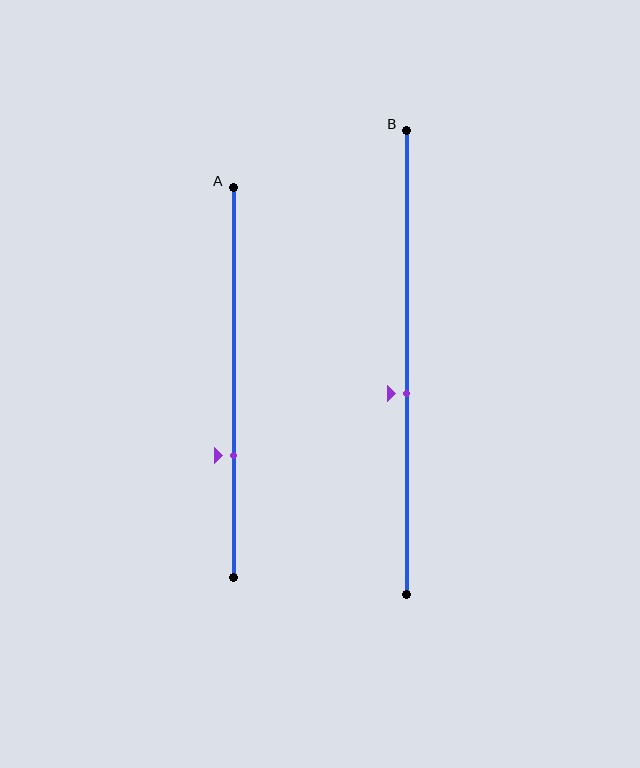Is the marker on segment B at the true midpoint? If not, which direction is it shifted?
No, the marker on segment B is shifted downward by about 7% of the segment length.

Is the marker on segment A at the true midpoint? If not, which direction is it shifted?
No, the marker on segment A is shifted downward by about 19% of the segment length.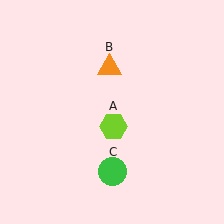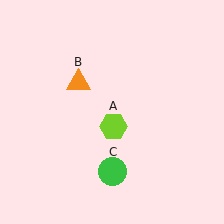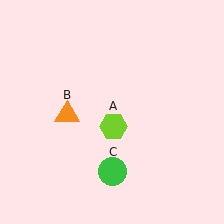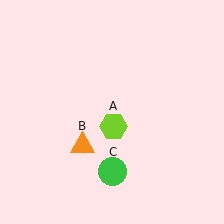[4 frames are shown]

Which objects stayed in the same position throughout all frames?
Lime hexagon (object A) and green circle (object C) remained stationary.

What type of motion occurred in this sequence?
The orange triangle (object B) rotated counterclockwise around the center of the scene.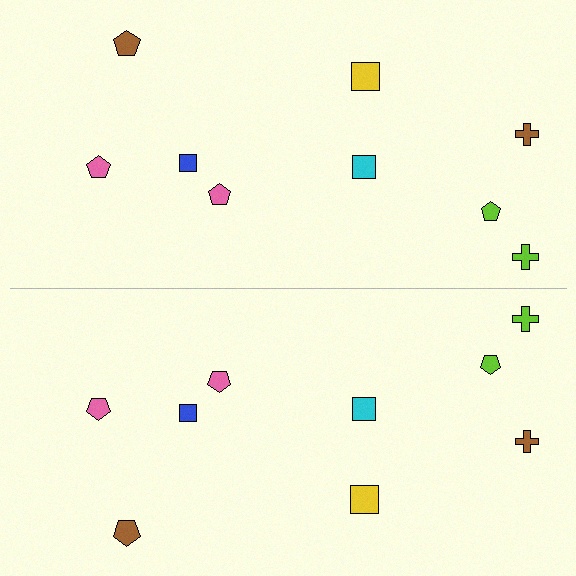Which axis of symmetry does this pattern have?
The pattern has a horizontal axis of symmetry running through the center of the image.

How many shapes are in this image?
There are 18 shapes in this image.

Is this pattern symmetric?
Yes, this pattern has bilateral (reflection) symmetry.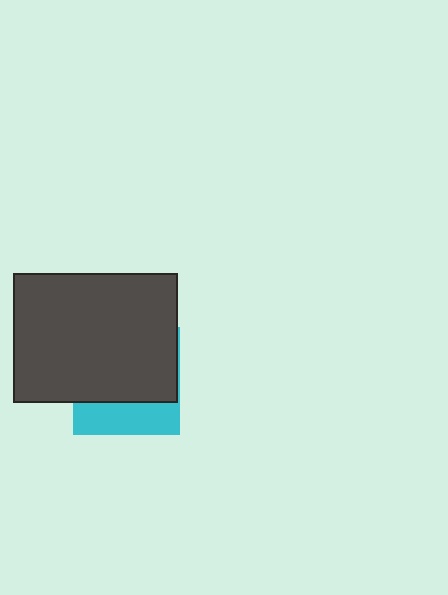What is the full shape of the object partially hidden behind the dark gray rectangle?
The partially hidden object is a cyan square.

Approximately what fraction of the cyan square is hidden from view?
Roughly 69% of the cyan square is hidden behind the dark gray rectangle.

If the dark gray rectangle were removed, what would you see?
You would see the complete cyan square.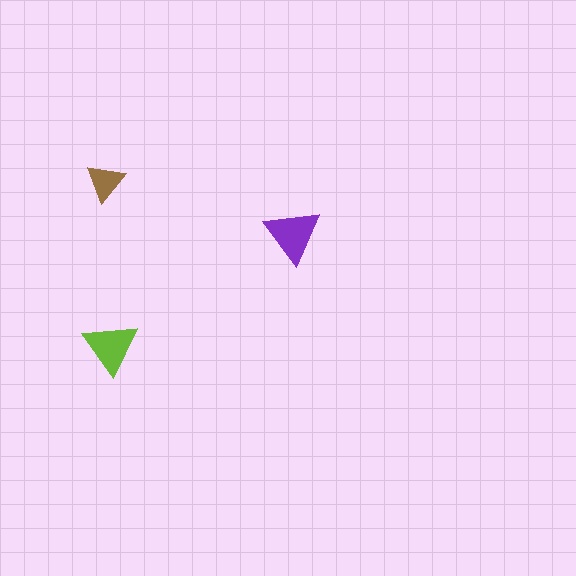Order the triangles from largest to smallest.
the purple one, the lime one, the brown one.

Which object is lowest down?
The lime triangle is bottommost.